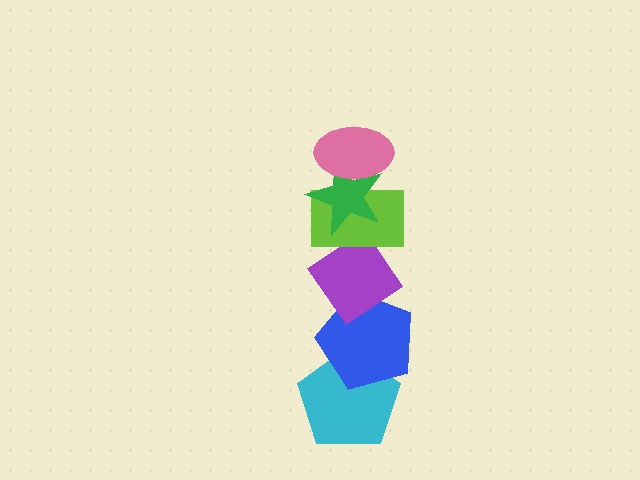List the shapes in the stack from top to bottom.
From top to bottom: the pink ellipse, the green star, the lime rectangle, the purple diamond, the blue pentagon, the cyan pentagon.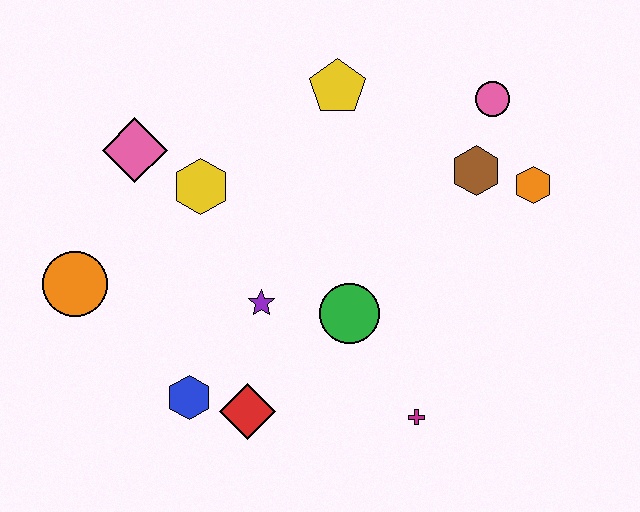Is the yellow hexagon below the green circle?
No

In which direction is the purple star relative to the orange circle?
The purple star is to the right of the orange circle.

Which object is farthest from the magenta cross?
The pink diamond is farthest from the magenta cross.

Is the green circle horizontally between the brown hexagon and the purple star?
Yes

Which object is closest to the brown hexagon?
The orange hexagon is closest to the brown hexagon.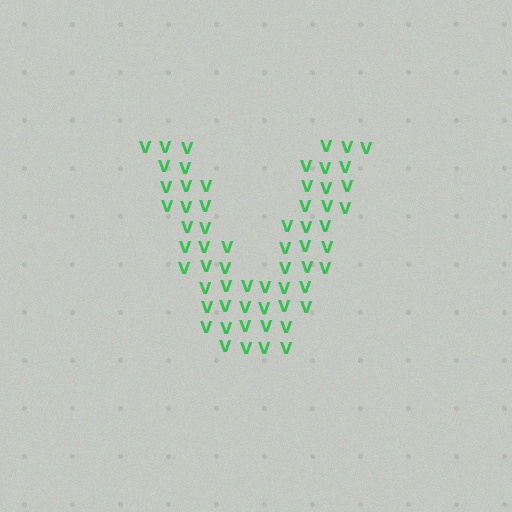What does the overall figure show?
The overall figure shows the letter V.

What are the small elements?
The small elements are letter V's.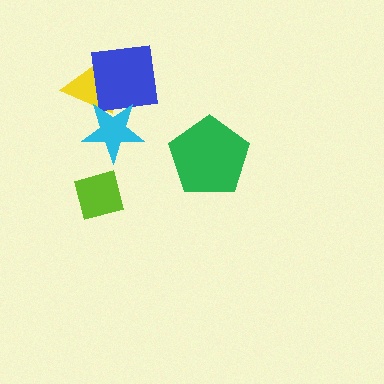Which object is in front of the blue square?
The cyan star is in front of the blue square.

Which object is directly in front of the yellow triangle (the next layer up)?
The blue square is directly in front of the yellow triangle.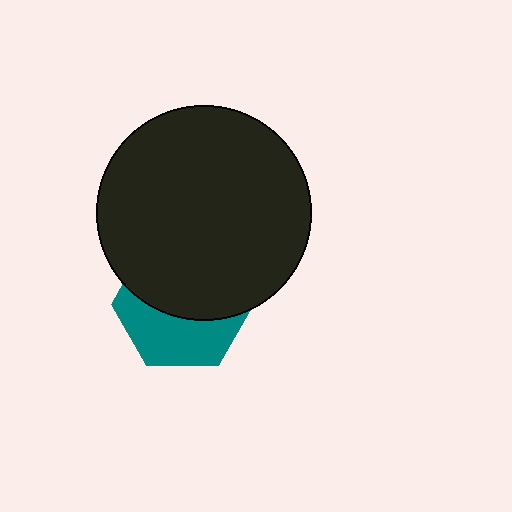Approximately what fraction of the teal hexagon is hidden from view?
Roughly 58% of the teal hexagon is hidden behind the black circle.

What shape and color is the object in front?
The object in front is a black circle.